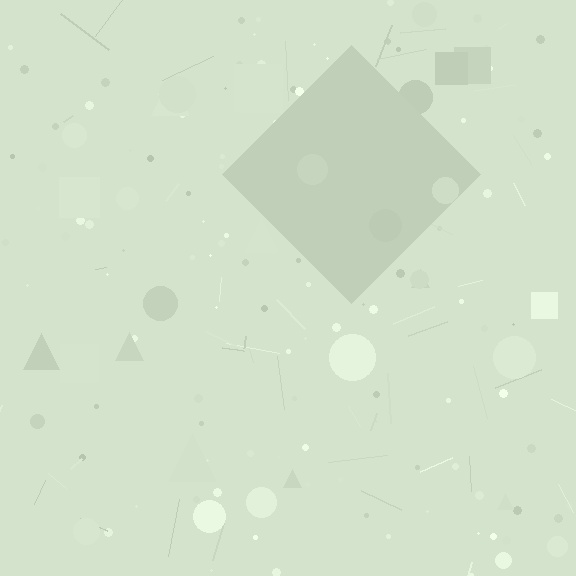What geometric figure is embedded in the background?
A diamond is embedded in the background.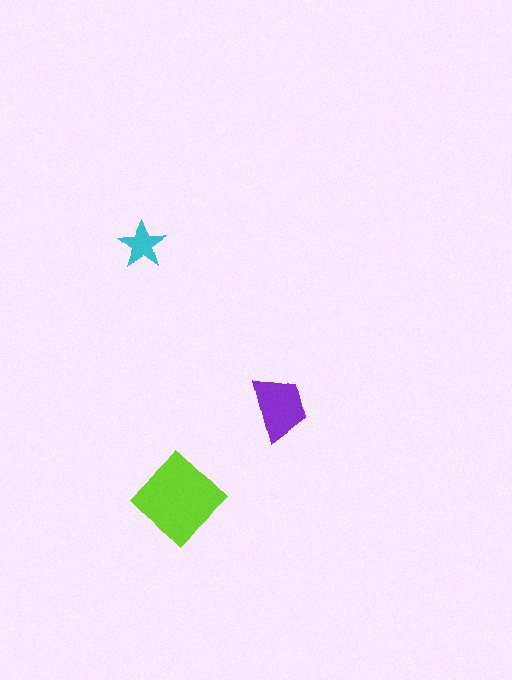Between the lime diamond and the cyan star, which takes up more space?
The lime diamond.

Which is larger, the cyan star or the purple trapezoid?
The purple trapezoid.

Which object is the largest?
The lime diamond.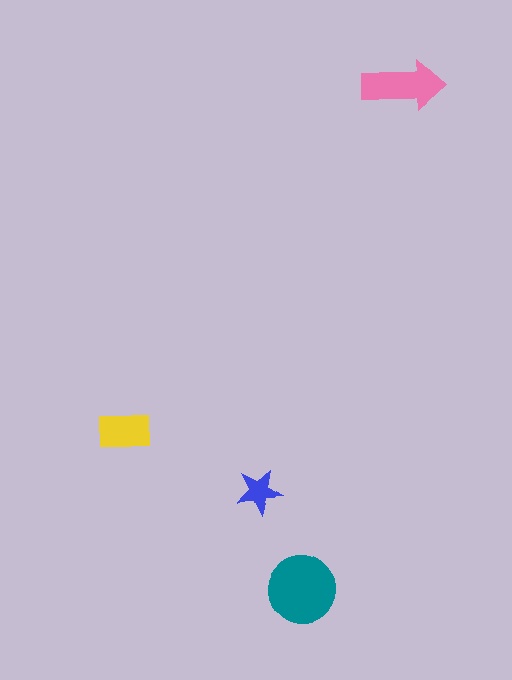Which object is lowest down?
The teal circle is bottommost.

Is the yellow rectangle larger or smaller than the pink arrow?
Smaller.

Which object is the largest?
The teal circle.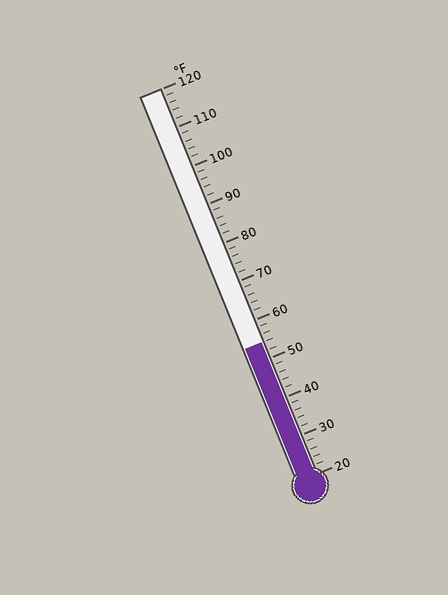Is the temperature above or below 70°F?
The temperature is below 70°F.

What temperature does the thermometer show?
The thermometer shows approximately 54°F.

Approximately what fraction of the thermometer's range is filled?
The thermometer is filled to approximately 35% of its range.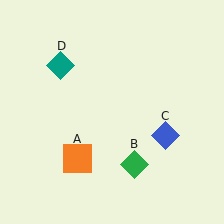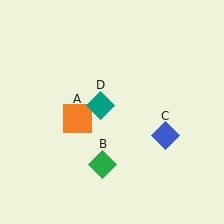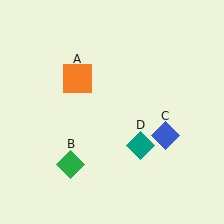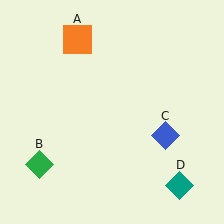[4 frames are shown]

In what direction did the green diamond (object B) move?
The green diamond (object B) moved left.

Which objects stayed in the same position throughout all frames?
Blue diamond (object C) remained stationary.